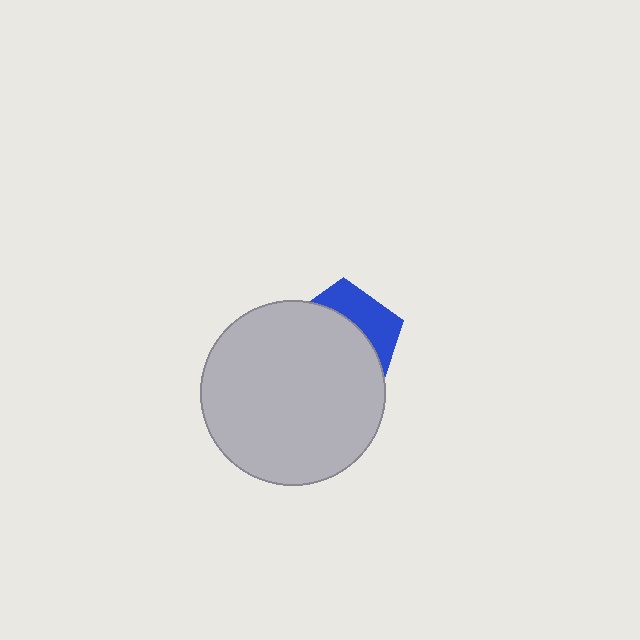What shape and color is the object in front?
The object in front is a light gray circle.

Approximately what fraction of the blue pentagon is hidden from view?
Roughly 67% of the blue pentagon is hidden behind the light gray circle.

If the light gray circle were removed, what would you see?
You would see the complete blue pentagon.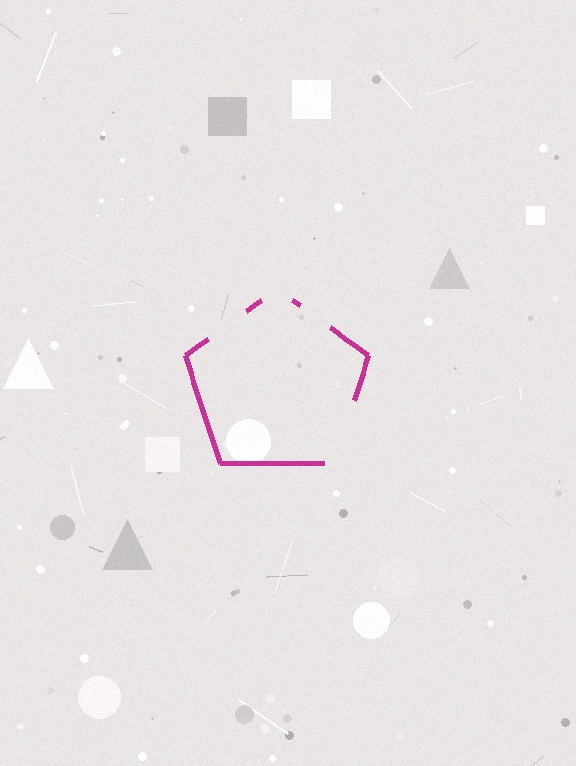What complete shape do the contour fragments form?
The contour fragments form a pentagon.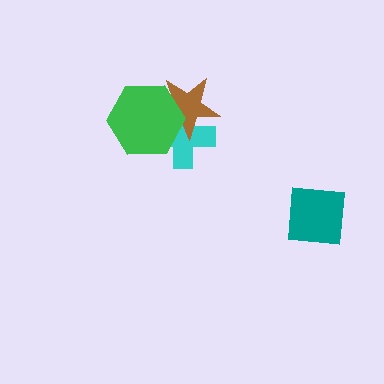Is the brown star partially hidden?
Yes, it is partially covered by another shape.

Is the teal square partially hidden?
No, no other shape covers it.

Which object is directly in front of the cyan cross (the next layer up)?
The brown star is directly in front of the cyan cross.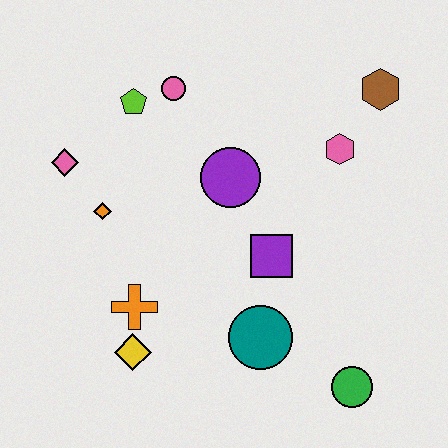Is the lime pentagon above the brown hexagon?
No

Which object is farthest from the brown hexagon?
The yellow diamond is farthest from the brown hexagon.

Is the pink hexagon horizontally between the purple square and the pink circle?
No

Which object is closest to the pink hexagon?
The brown hexagon is closest to the pink hexagon.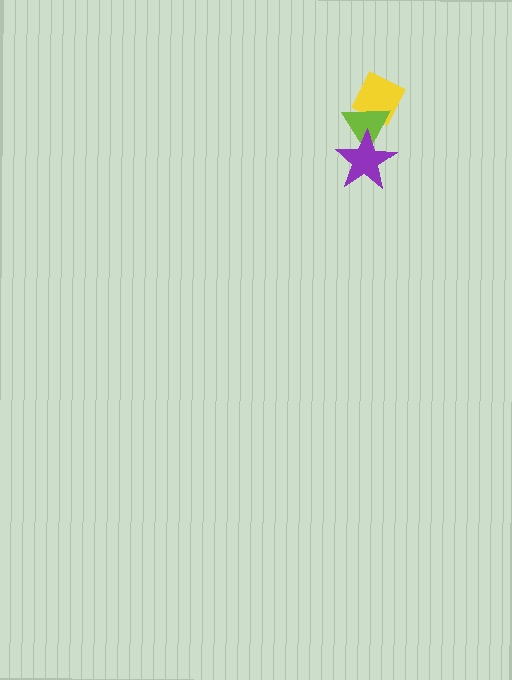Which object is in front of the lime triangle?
The purple star is in front of the lime triangle.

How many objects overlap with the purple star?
1 object overlaps with the purple star.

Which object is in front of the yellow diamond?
The lime triangle is in front of the yellow diamond.